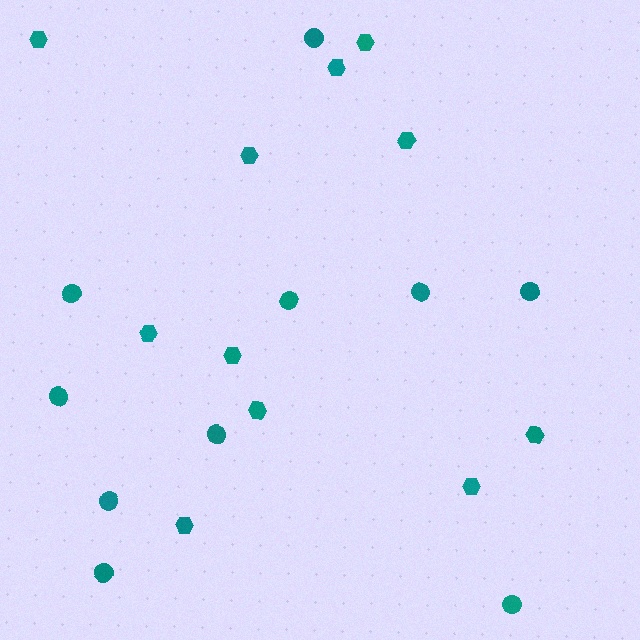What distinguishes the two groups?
There are 2 groups: one group of circles (10) and one group of hexagons (11).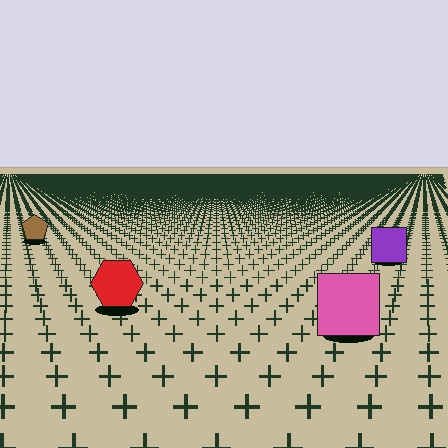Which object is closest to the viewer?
The pink square is closest. The texture marks near it are larger and more spread out.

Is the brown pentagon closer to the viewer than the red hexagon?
No. The red hexagon is closer — you can tell from the texture gradient: the ground texture is coarser near it.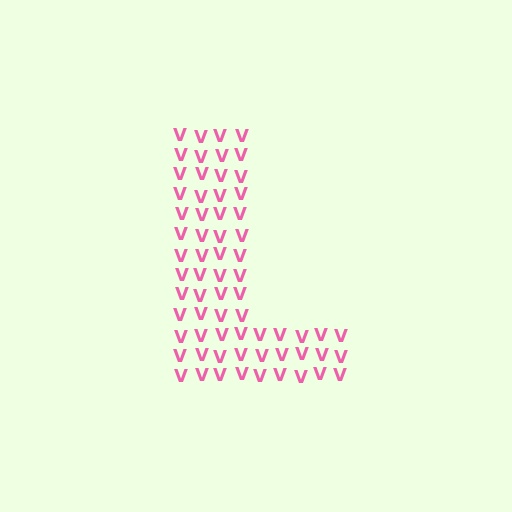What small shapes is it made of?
It is made of small letter V's.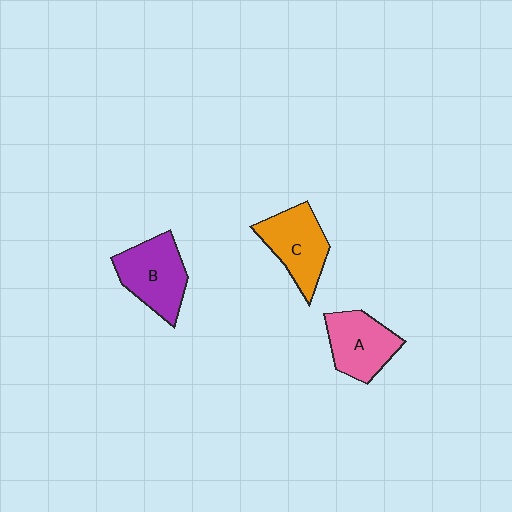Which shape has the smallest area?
Shape A (pink).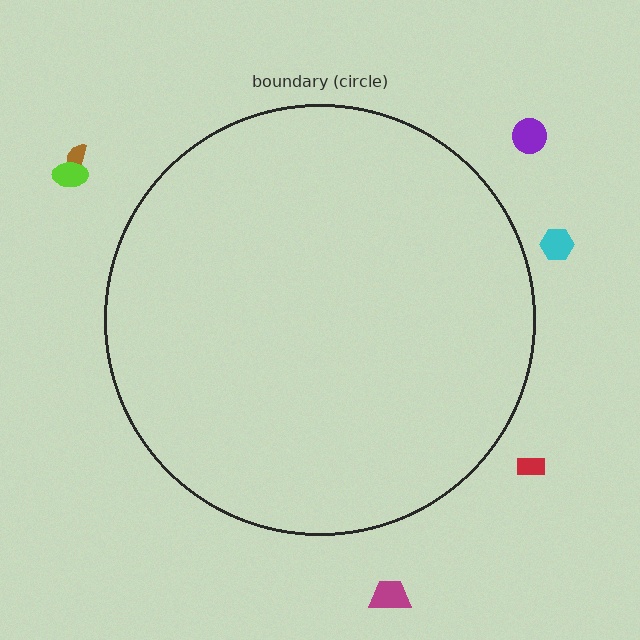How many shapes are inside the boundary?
0 inside, 6 outside.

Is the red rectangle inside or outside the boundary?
Outside.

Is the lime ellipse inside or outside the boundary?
Outside.